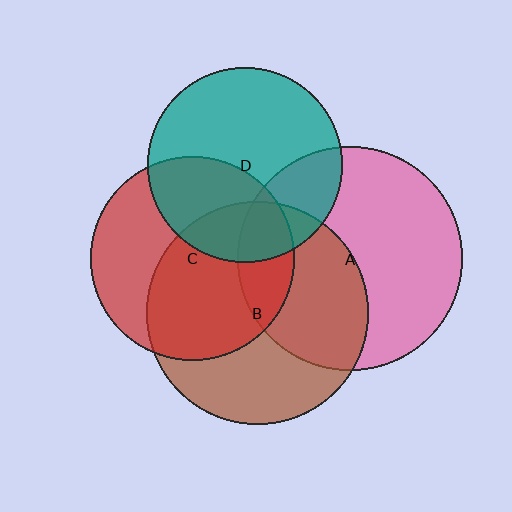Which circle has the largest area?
Circle A (pink).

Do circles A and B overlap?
Yes.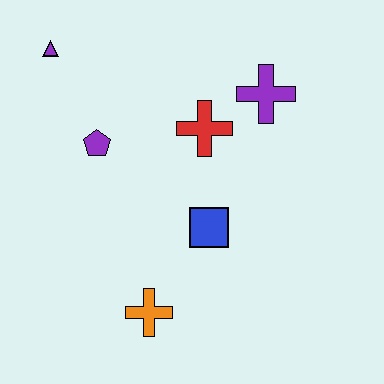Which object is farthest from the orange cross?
The purple triangle is farthest from the orange cross.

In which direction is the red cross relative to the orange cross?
The red cross is above the orange cross.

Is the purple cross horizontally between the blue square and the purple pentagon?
No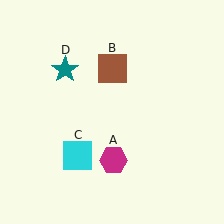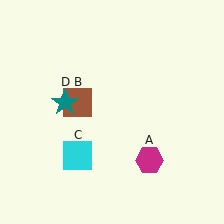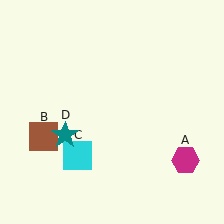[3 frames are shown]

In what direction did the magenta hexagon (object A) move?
The magenta hexagon (object A) moved right.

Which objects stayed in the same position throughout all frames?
Cyan square (object C) remained stationary.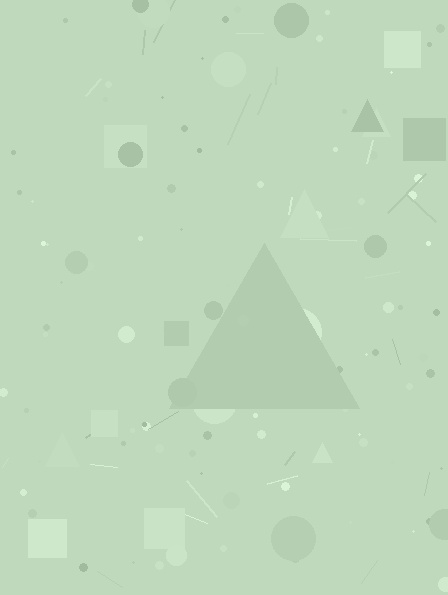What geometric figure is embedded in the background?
A triangle is embedded in the background.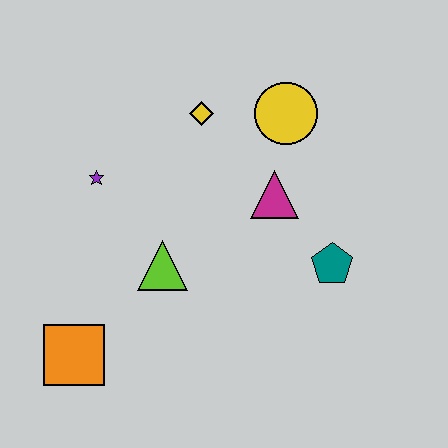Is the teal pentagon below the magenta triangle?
Yes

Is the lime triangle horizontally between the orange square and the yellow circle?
Yes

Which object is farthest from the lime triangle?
The yellow circle is farthest from the lime triangle.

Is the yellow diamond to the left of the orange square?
No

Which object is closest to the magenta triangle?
The yellow circle is closest to the magenta triangle.